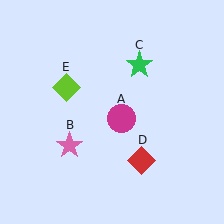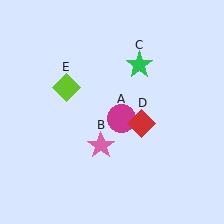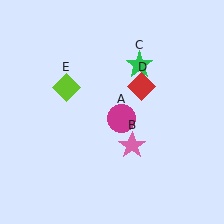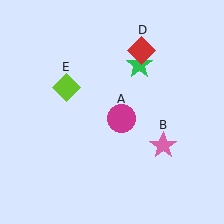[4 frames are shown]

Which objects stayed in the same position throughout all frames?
Magenta circle (object A) and green star (object C) and lime diamond (object E) remained stationary.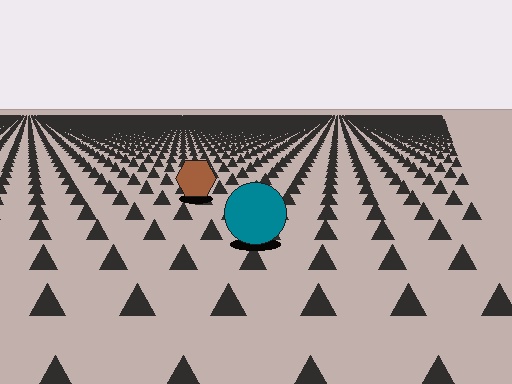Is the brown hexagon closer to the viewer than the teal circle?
No. The teal circle is closer — you can tell from the texture gradient: the ground texture is coarser near it.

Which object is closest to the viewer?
The teal circle is closest. The texture marks near it are larger and more spread out.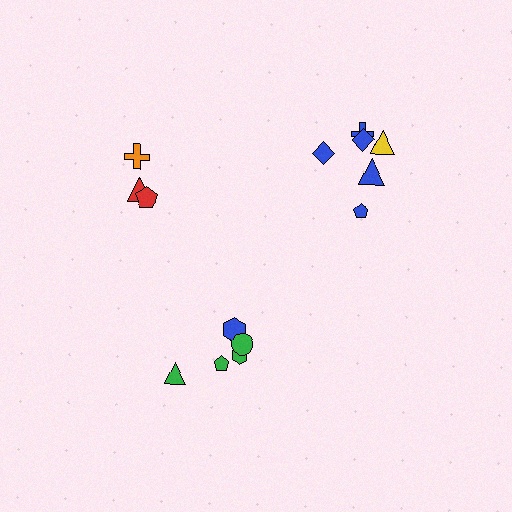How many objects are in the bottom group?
There are 5 objects.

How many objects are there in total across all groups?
There are 14 objects.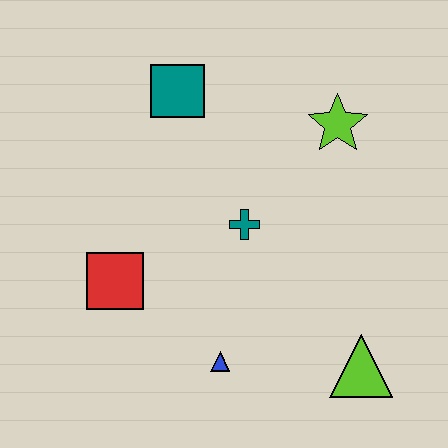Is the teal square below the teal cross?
No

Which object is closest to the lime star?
The teal cross is closest to the lime star.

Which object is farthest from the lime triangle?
The teal square is farthest from the lime triangle.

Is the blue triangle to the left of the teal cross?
Yes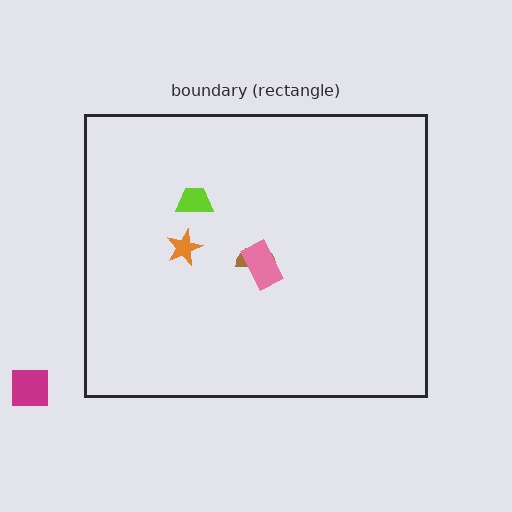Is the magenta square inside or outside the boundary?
Outside.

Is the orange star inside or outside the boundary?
Inside.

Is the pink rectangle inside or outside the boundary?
Inside.